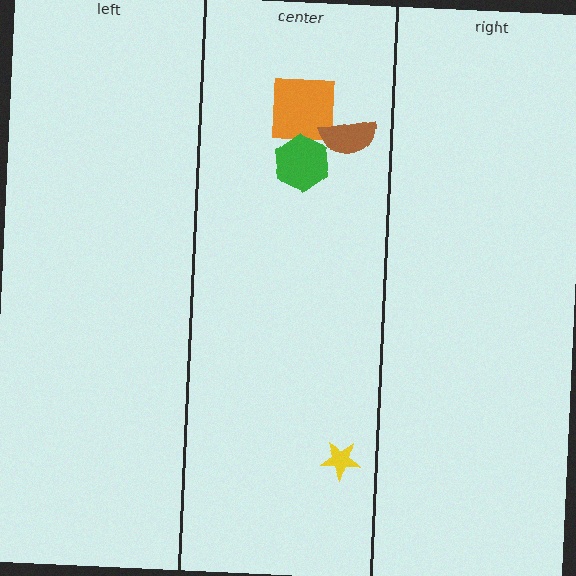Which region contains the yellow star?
The center region.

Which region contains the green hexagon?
The center region.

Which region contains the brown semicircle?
The center region.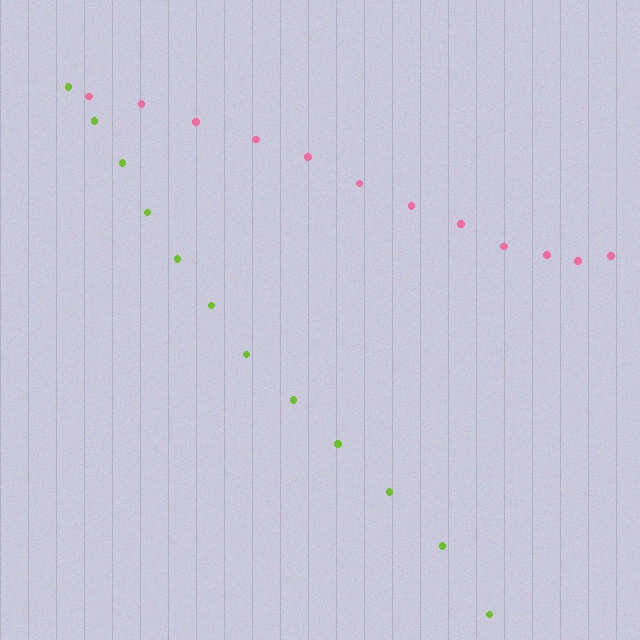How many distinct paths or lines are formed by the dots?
There are 2 distinct paths.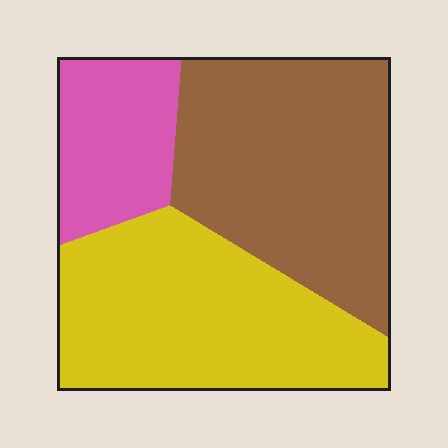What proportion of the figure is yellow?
Yellow covers about 40% of the figure.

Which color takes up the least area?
Pink, at roughly 20%.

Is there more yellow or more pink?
Yellow.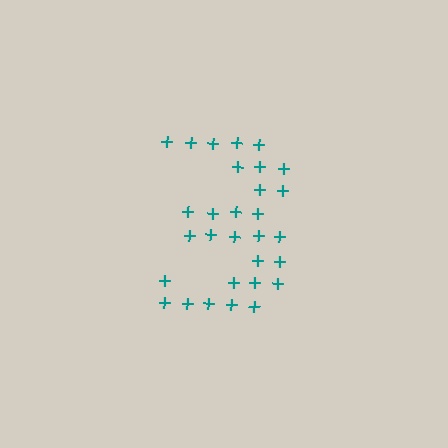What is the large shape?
The large shape is the digit 3.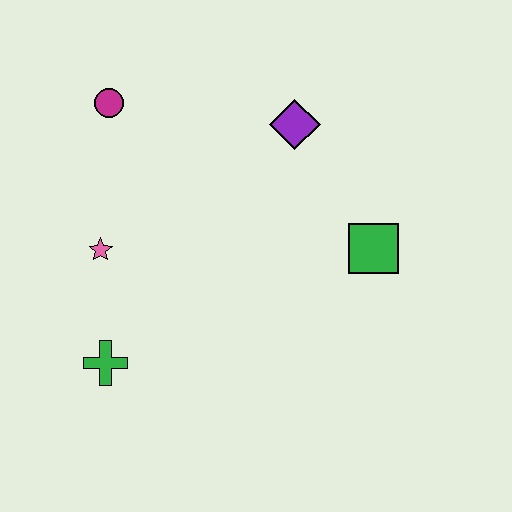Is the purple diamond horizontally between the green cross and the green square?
Yes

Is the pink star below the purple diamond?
Yes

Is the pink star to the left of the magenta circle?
Yes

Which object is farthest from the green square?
The magenta circle is farthest from the green square.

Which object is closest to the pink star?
The green cross is closest to the pink star.